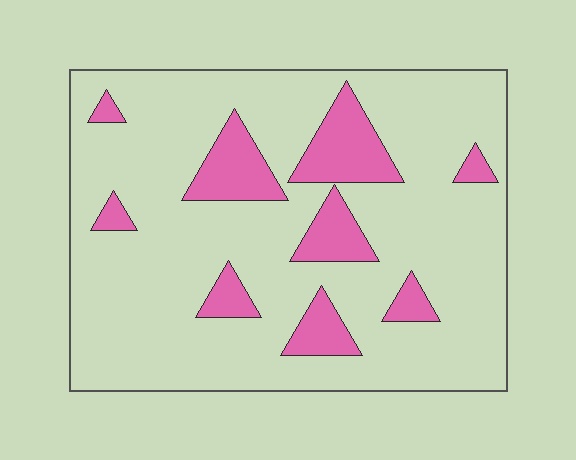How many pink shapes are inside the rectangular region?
9.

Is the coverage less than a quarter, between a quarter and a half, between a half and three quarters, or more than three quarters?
Less than a quarter.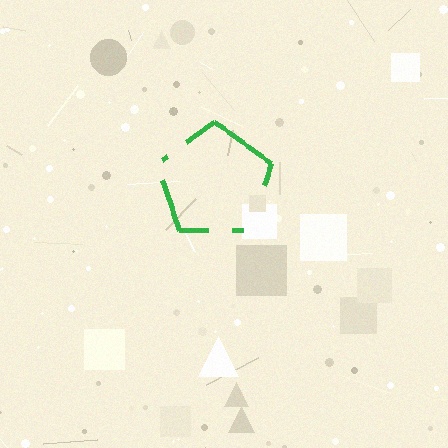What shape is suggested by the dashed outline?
The dashed outline suggests a pentagon.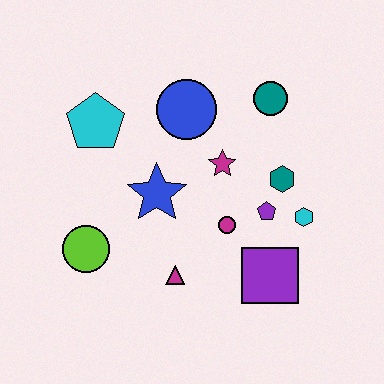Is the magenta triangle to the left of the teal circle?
Yes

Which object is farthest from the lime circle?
The teal circle is farthest from the lime circle.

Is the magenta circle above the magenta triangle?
Yes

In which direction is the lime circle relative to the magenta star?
The lime circle is to the left of the magenta star.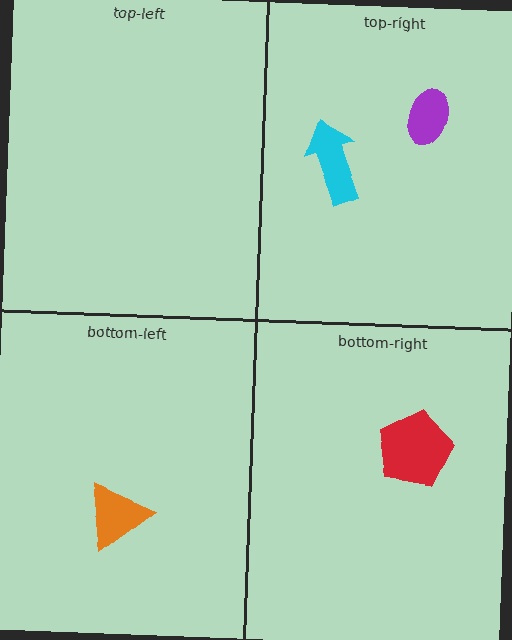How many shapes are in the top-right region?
2.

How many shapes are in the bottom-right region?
1.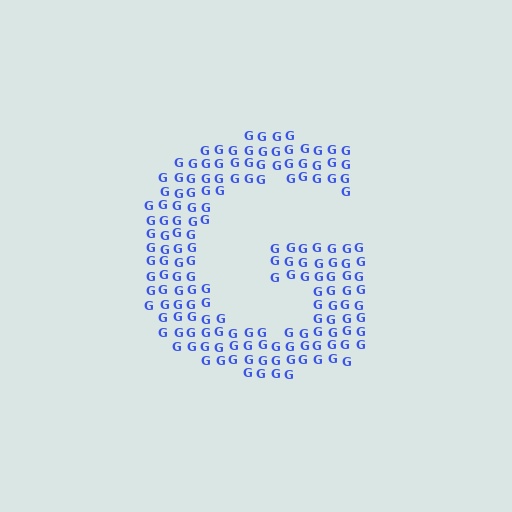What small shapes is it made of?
It is made of small letter G's.